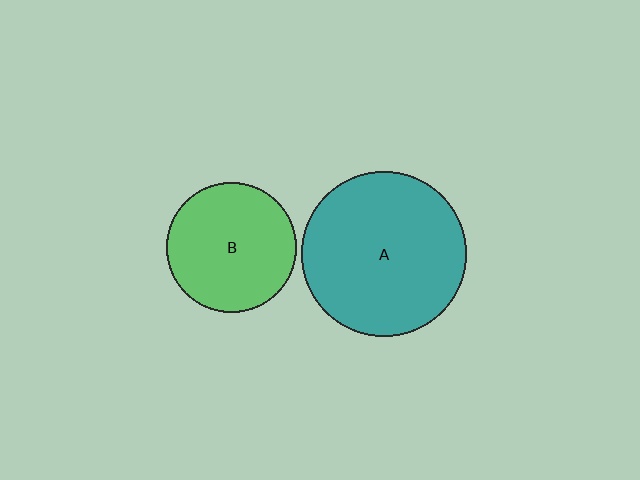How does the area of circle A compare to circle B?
Approximately 1.6 times.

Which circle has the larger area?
Circle A (teal).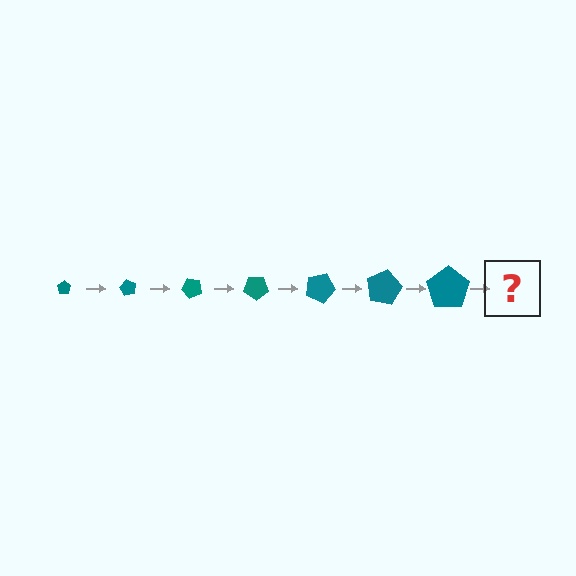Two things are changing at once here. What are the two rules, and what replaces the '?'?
The two rules are that the pentagon grows larger each step and it rotates 60 degrees each step. The '?' should be a pentagon, larger than the previous one and rotated 420 degrees from the start.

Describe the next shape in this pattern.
It should be a pentagon, larger than the previous one and rotated 420 degrees from the start.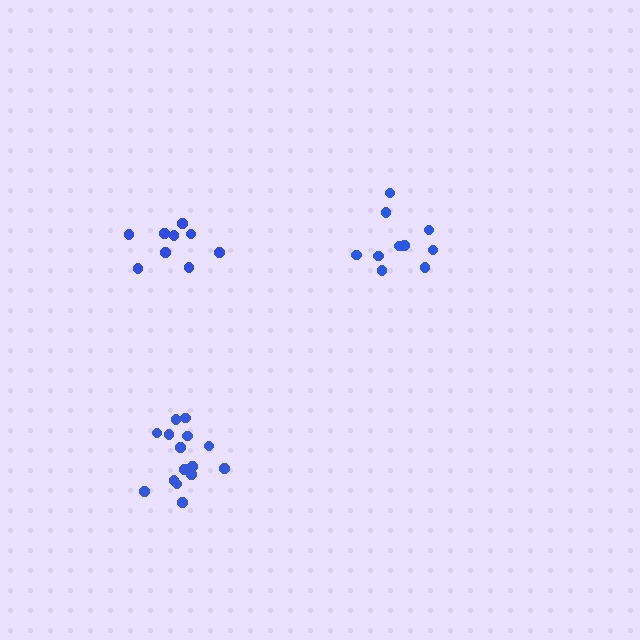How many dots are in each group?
Group 1: 10 dots, Group 2: 9 dots, Group 3: 15 dots (34 total).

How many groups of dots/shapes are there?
There are 3 groups.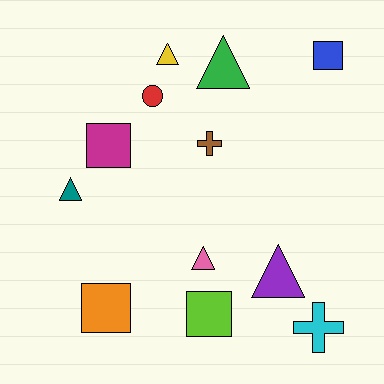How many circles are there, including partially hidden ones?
There is 1 circle.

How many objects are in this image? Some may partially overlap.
There are 12 objects.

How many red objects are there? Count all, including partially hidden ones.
There is 1 red object.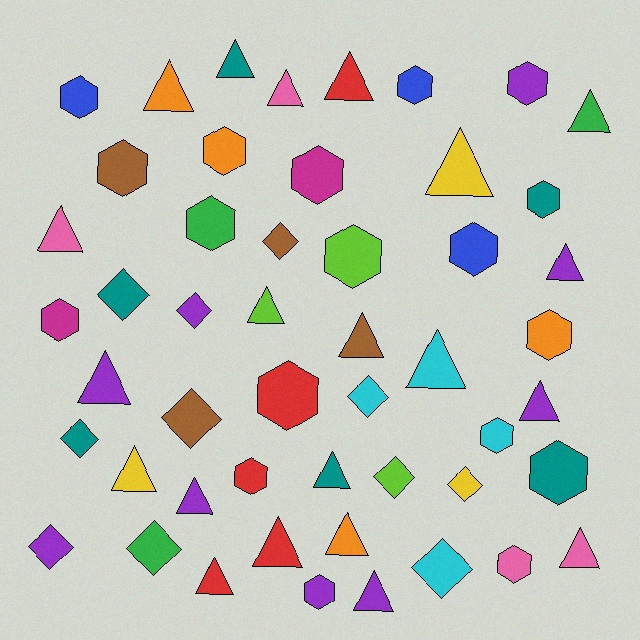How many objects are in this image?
There are 50 objects.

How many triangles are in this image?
There are 21 triangles.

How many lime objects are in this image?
There are 3 lime objects.